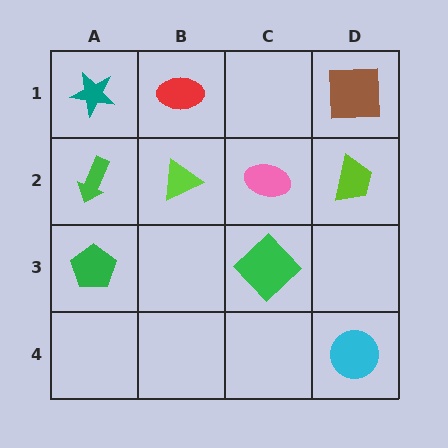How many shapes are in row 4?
1 shape.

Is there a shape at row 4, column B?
No, that cell is empty.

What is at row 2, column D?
A lime trapezoid.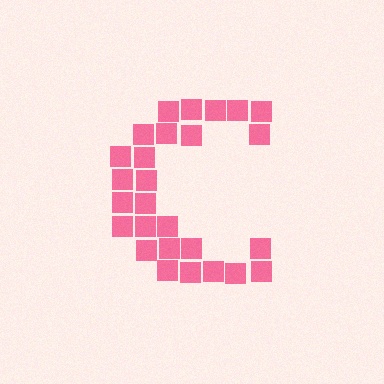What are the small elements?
The small elements are squares.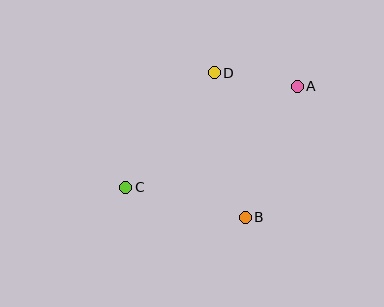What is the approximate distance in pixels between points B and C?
The distance between B and C is approximately 123 pixels.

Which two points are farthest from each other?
Points A and C are farthest from each other.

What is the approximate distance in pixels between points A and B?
The distance between A and B is approximately 141 pixels.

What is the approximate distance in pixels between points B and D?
The distance between B and D is approximately 148 pixels.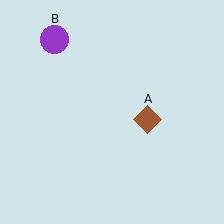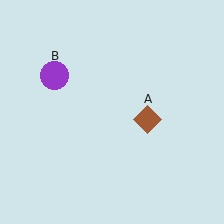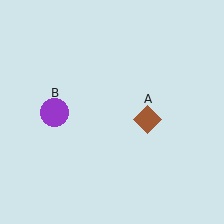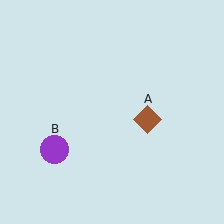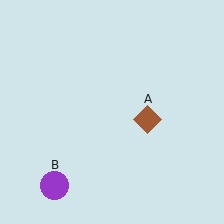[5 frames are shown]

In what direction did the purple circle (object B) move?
The purple circle (object B) moved down.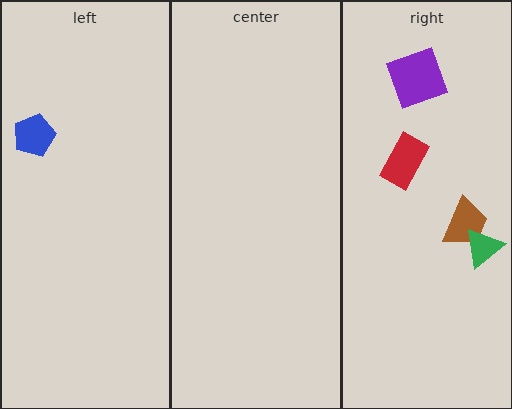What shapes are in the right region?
The red rectangle, the purple square, the brown trapezoid, the green triangle.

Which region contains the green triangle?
The right region.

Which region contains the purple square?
The right region.